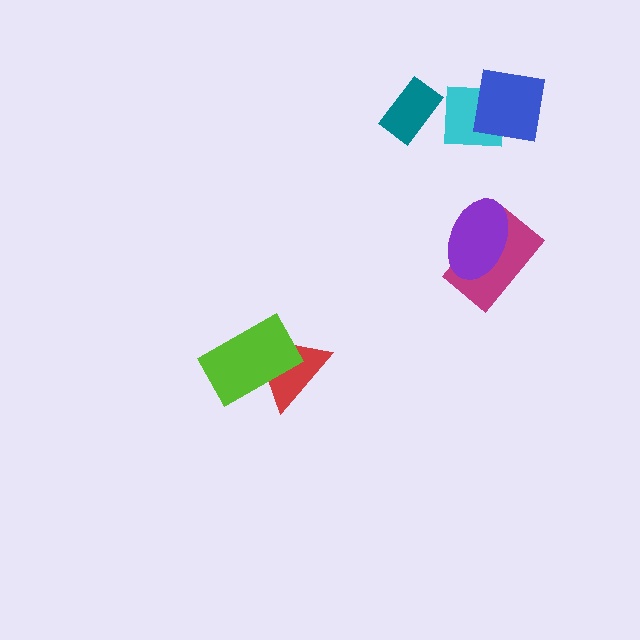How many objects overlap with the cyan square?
2 objects overlap with the cyan square.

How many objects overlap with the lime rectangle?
1 object overlaps with the lime rectangle.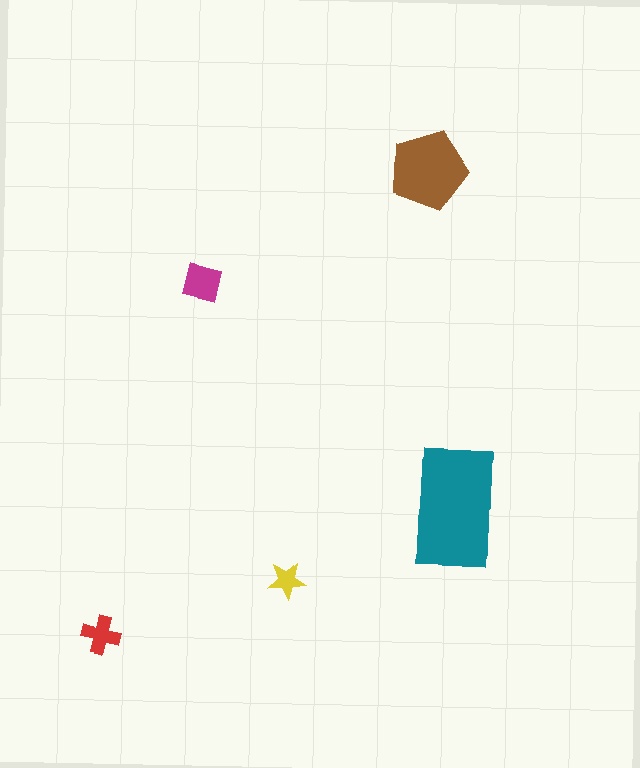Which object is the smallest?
The yellow star.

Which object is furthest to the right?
The teal rectangle is rightmost.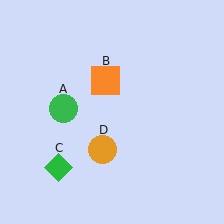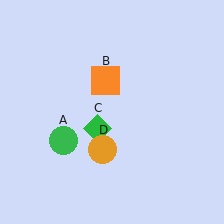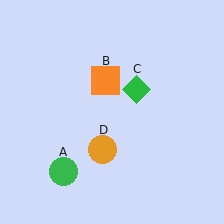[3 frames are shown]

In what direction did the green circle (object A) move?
The green circle (object A) moved down.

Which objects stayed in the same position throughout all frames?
Orange square (object B) and orange circle (object D) remained stationary.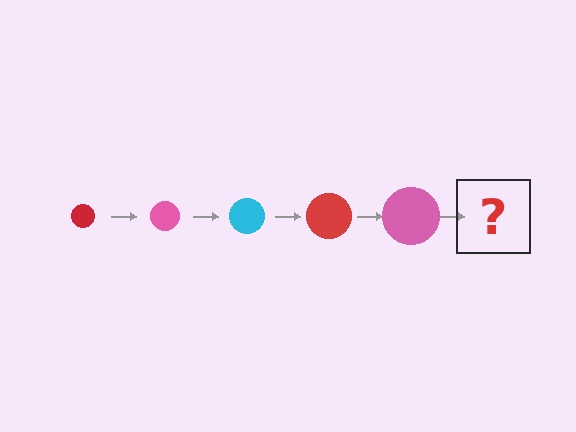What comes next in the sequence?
The next element should be a cyan circle, larger than the previous one.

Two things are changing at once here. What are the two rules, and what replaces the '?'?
The two rules are that the circle grows larger each step and the color cycles through red, pink, and cyan. The '?' should be a cyan circle, larger than the previous one.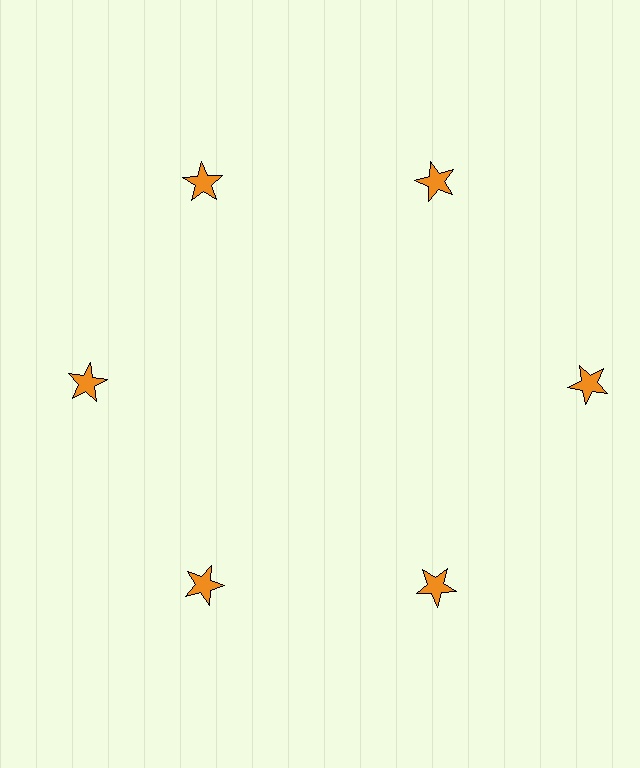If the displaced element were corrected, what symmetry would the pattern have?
It would have 6-fold rotational symmetry — the pattern would map onto itself every 60 degrees.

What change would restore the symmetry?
The symmetry would be restored by moving it inward, back onto the ring so that all 6 stars sit at equal angles and equal distance from the center.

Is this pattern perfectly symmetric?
No. The 6 orange stars are arranged in a ring, but one element near the 3 o'clock position is pushed outward from the center, breaking the 6-fold rotational symmetry.